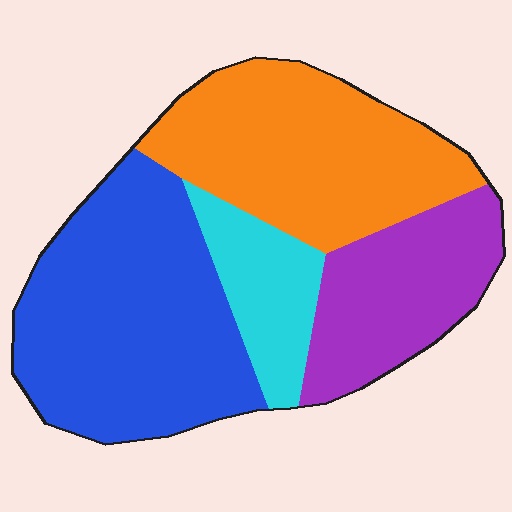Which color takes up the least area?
Cyan, at roughly 10%.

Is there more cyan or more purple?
Purple.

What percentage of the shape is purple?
Purple takes up between a sixth and a third of the shape.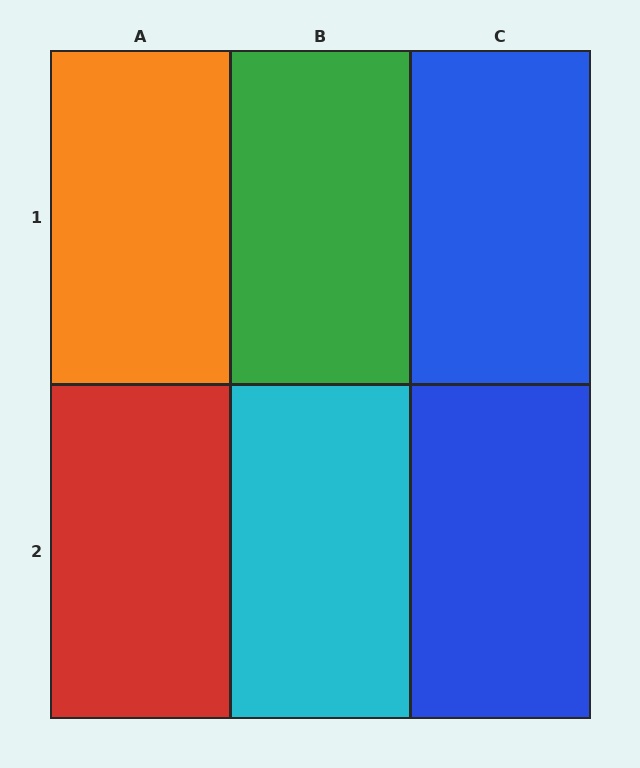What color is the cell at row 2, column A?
Red.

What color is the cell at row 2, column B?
Cyan.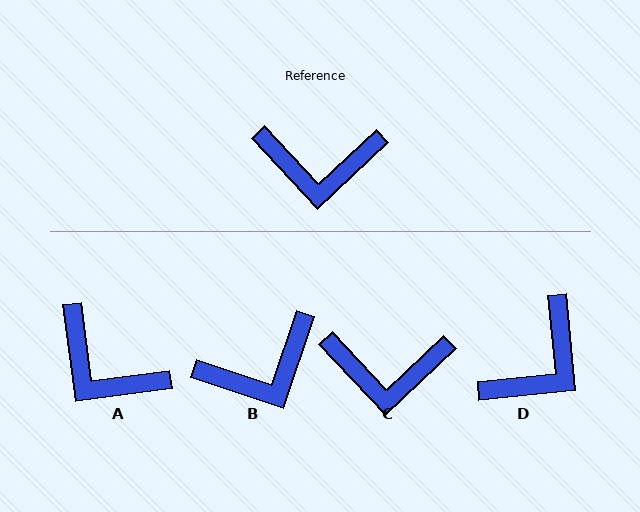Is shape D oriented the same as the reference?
No, it is off by about 53 degrees.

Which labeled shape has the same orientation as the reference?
C.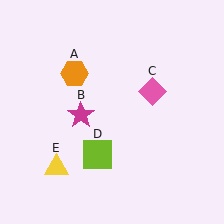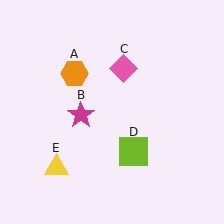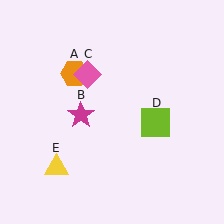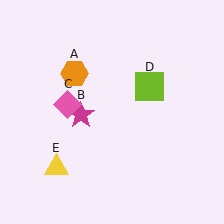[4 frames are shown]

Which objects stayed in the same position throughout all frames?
Orange hexagon (object A) and magenta star (object B) and yellow triangle (object E) remained stationary.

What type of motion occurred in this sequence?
The pink diamond (object C), lime square (object D) rotated counterclockwise around the center of the scene.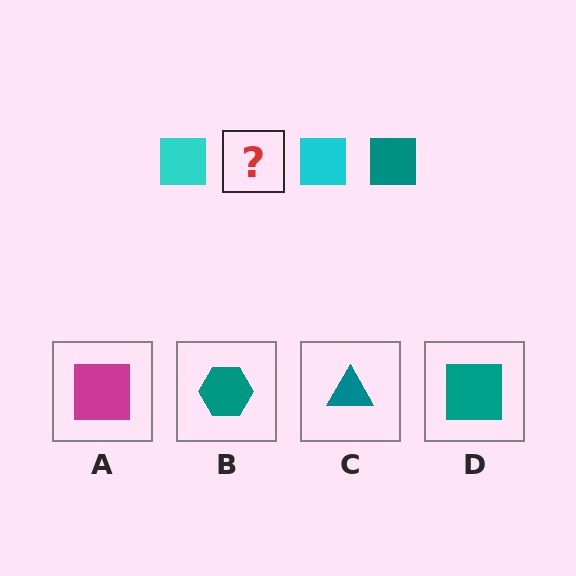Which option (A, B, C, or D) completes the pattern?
D.